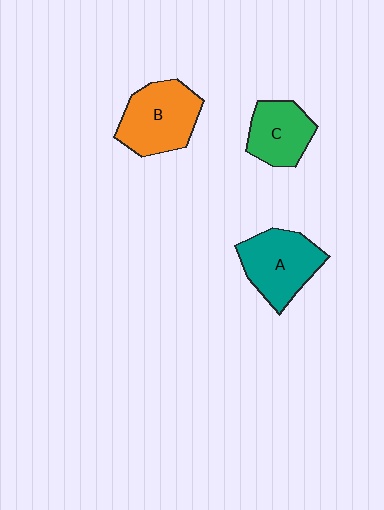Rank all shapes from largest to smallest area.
From largest to smallest: B (orange), A (teal), C (green).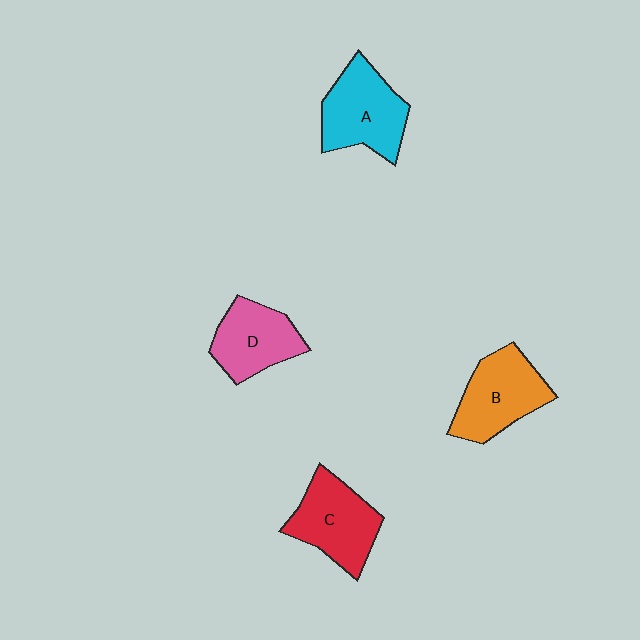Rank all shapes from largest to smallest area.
From largest to smallest: A (cyan), B (orange), C (red), D (pink).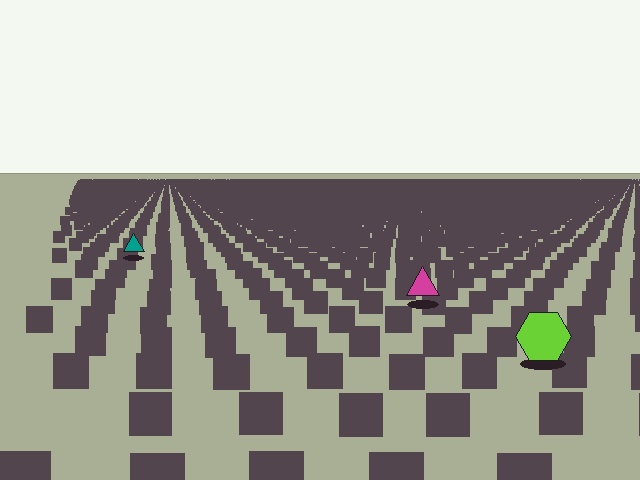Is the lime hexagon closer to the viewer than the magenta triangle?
Yes. The lime hexagon is closer — you can tell from the texture gradient: the ground texture is coarser near it.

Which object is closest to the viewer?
The lime hexagon is closest. The texture marks near it are larger and more spread out.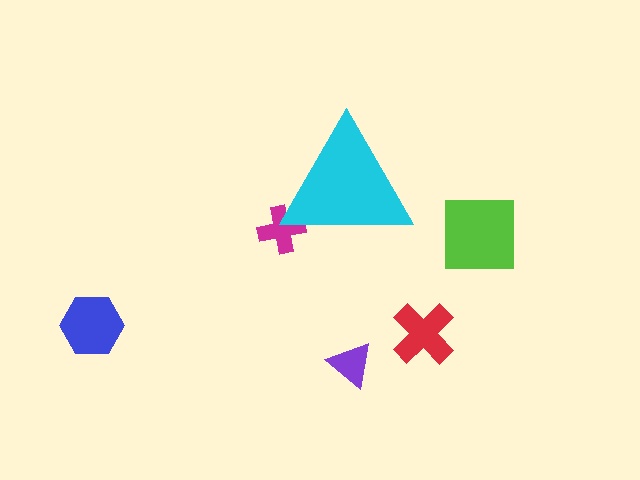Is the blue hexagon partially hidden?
No, the blue hexagon is fully visible.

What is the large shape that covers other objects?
A cyan triangle.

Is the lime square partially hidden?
No, the lime square is fully visible.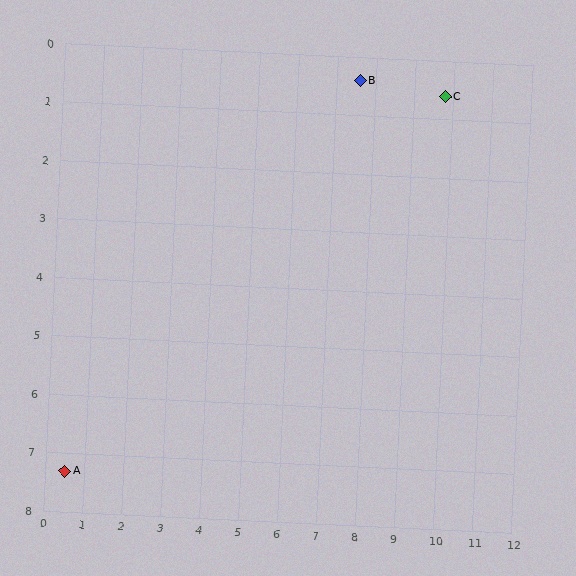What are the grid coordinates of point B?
Point B is at approximately (7.6, 0.4).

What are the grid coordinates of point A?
Point A is at approximately (0.5, 7.3).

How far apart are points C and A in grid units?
Points C and A are about 11.5 grid units apart.